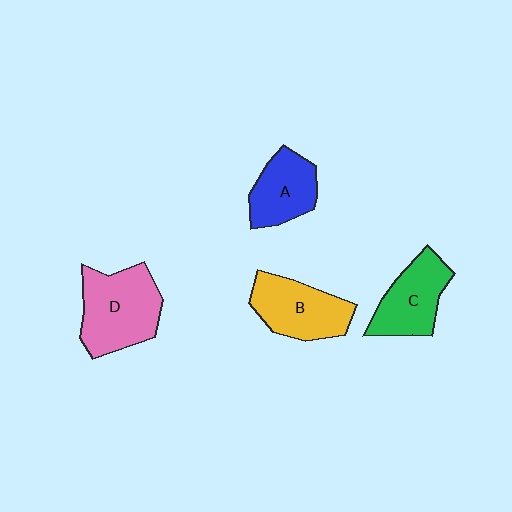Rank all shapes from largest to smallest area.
From largest to smallest: D (pink), B (yellow), C (green), A (blue).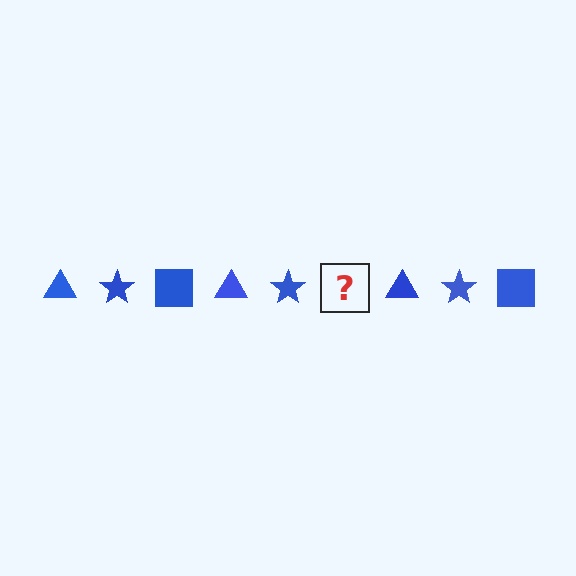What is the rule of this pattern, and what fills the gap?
The rule is that the pattern cycles through triangle, star, square shapes in blue. The gap should be filled with a blue square.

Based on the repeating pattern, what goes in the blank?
The blank should be a blue square.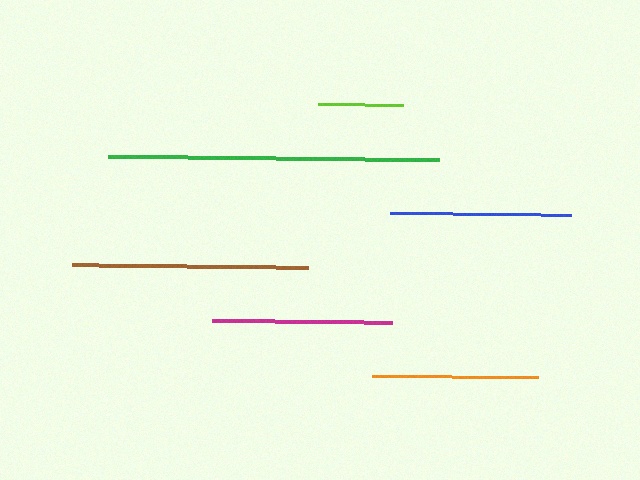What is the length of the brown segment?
The brown segment is approximately 236 pixels long.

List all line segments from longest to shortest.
From longest to shortest: green, brown, blue, magenta, orange, lime.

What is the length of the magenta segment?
The magenta segment is approximately 180 pixels long.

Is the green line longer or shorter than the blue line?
The green line is longer than the blue line.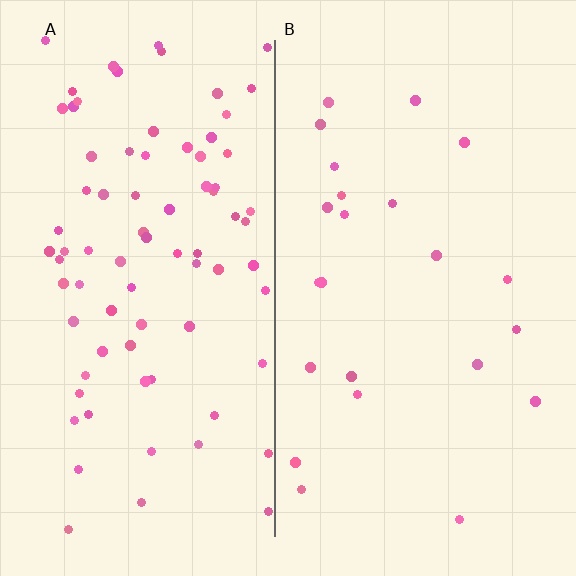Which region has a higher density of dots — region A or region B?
A (the left).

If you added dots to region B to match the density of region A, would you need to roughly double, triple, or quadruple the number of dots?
Approximately quadruple.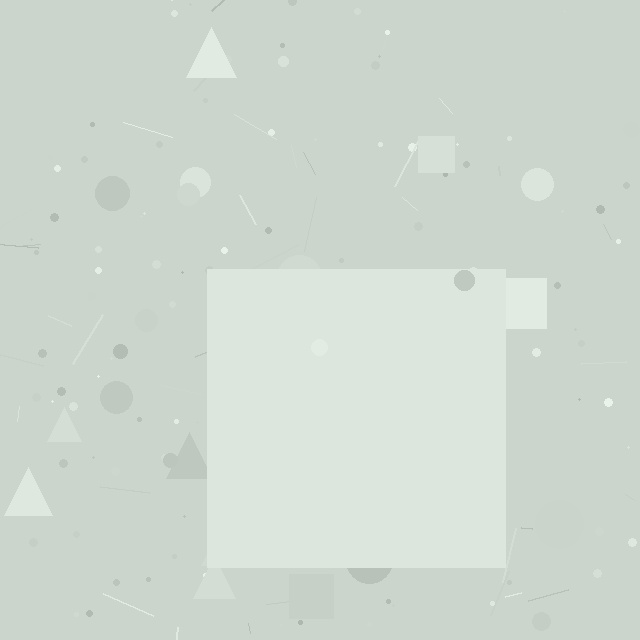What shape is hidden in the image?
A square is hidden in the image.